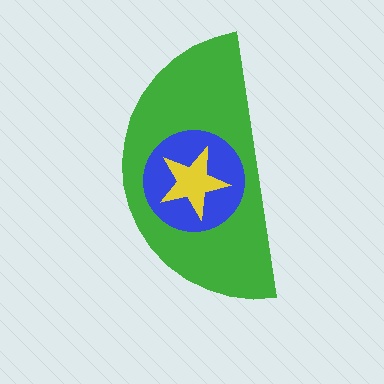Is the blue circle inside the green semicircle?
Yes.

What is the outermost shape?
The green semicircle.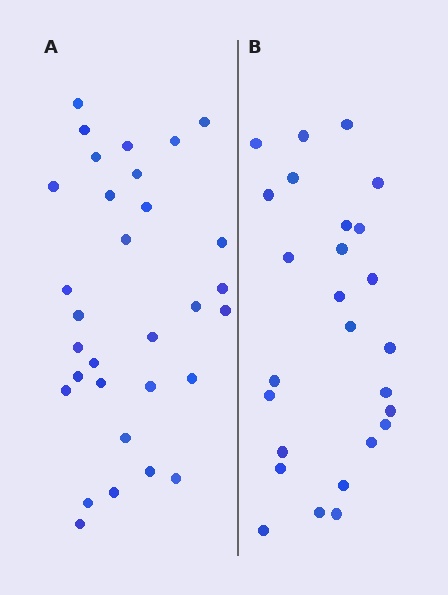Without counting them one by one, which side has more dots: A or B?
Region A (the left region) has more dots.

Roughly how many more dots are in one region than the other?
Region A has about 5 more dots than region B.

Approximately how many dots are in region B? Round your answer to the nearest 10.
About 30 dots. (The exact count is 26, which rounds to 30.)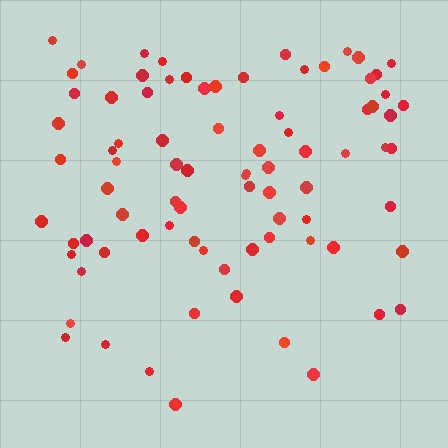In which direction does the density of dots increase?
From bottom to top, with the top side densest.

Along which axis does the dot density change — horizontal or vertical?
Vertical.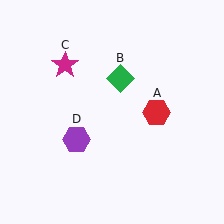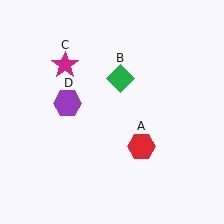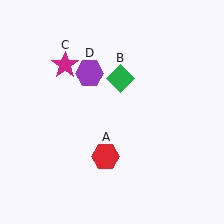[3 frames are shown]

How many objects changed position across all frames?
2 objects changed position: red hexagon (object A), purple hexagon (object D).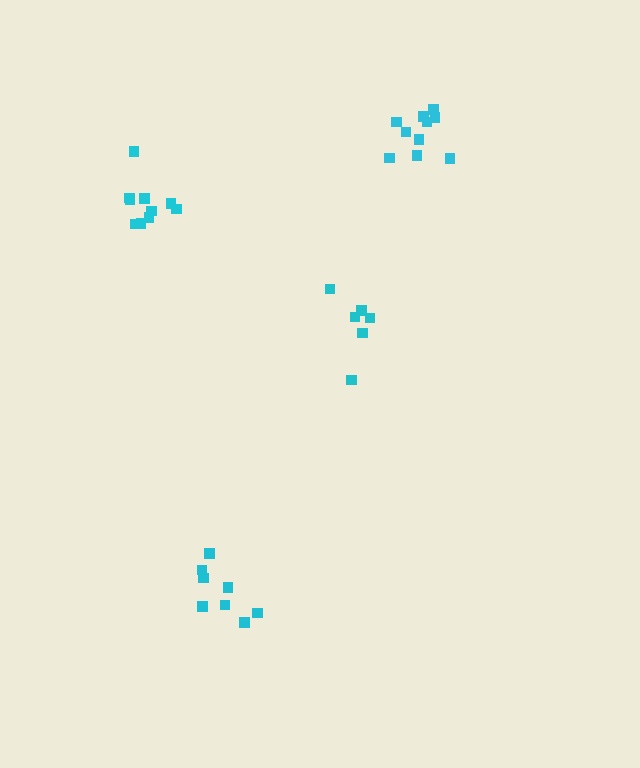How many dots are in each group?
Group 1: 6 dots, Group 2: 8 dots, Group 3: 10 dots, Group 4: 10 dots (34 total).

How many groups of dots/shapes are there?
There are 4 groups.